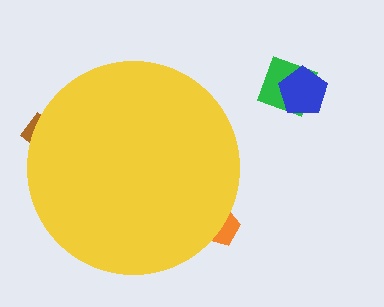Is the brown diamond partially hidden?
Yes, the brown diamond is partially hidden behind the yellow circle.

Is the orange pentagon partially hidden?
Yes, the orange pentagon is partially hidden behind the yellow circle.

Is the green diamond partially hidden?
No, the green diamond is fully visible.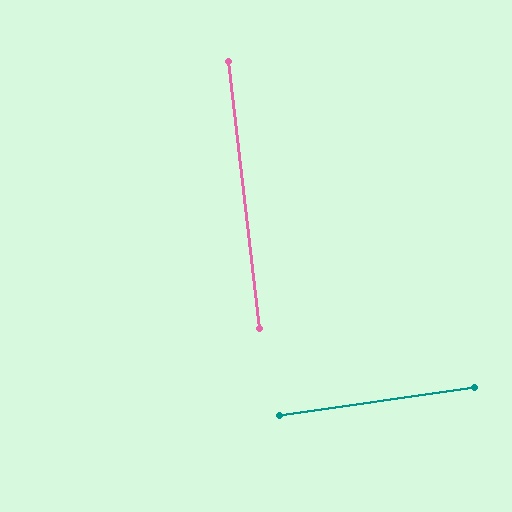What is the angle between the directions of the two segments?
Approximately 88 degrees.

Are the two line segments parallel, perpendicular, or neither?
Perpendicular — they meet at approximately 88°.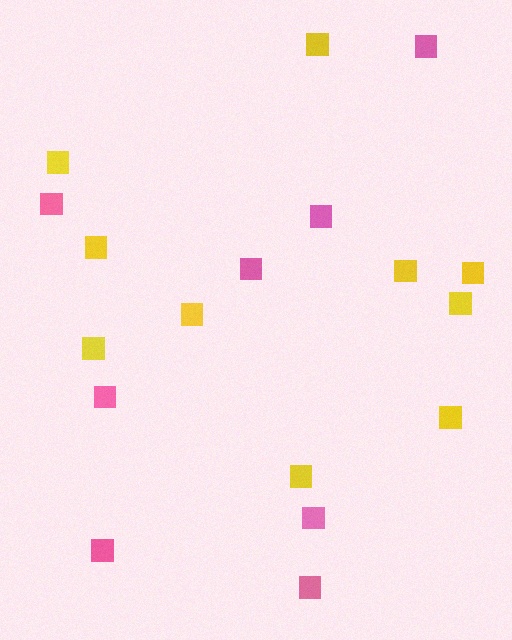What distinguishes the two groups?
There are 2 groups: one group of yellow squares (10) and one group of pink squares (8).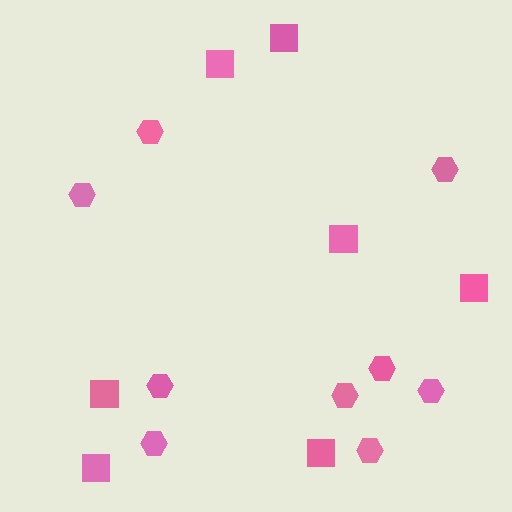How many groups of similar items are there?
There are 2 groups: one group of hexagons (9) and one group of squares (7).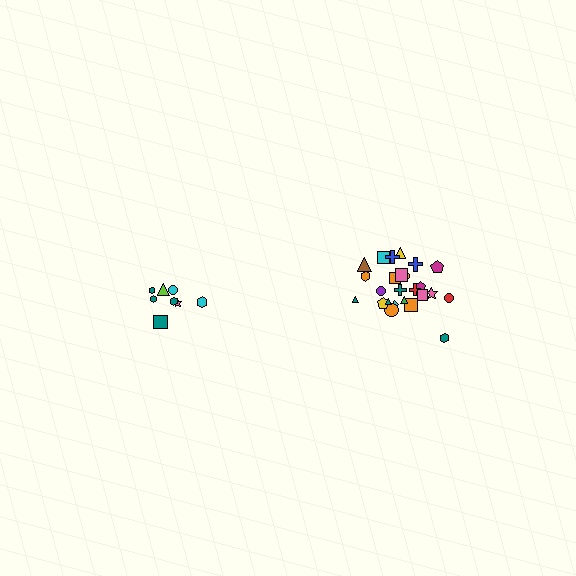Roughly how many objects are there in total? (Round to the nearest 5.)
Roughly 35 objects in total.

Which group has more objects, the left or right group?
The right group.